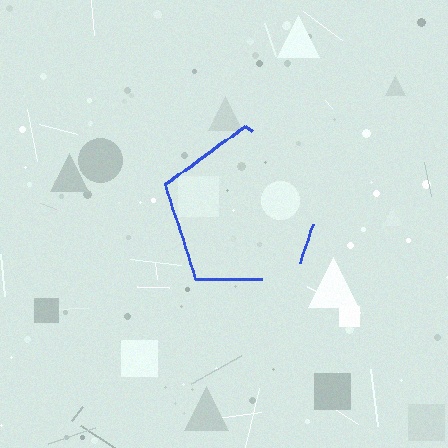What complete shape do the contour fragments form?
The contour fragments form a pentagon.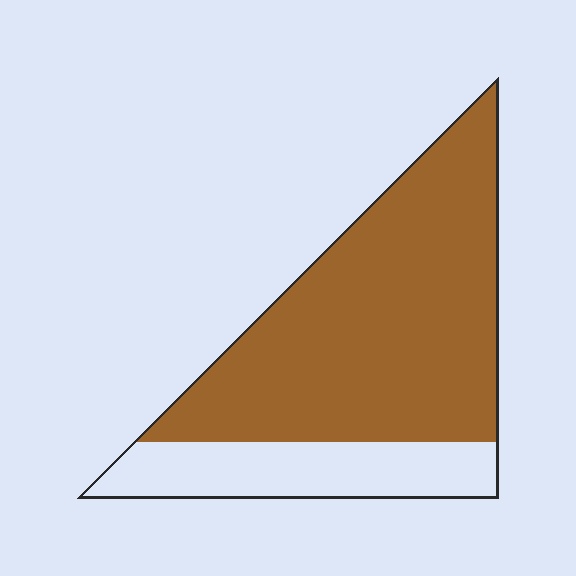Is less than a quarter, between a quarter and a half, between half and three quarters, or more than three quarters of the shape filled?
Between half and three quarters.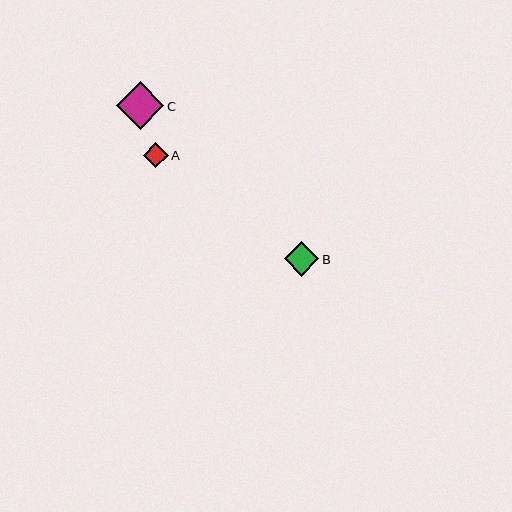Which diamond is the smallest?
Diamond A is the smallest with a size of approximately 25 pixels.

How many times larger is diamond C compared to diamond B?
Diamond C is approximately 1.4 times the size of diamond B.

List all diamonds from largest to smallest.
From largest to smallest: C, B, A.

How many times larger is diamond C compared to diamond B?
Diamond C is approximately 1.4 times the size of diamond B.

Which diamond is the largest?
Diamond C is the largest with a size of approximately 47 pixels.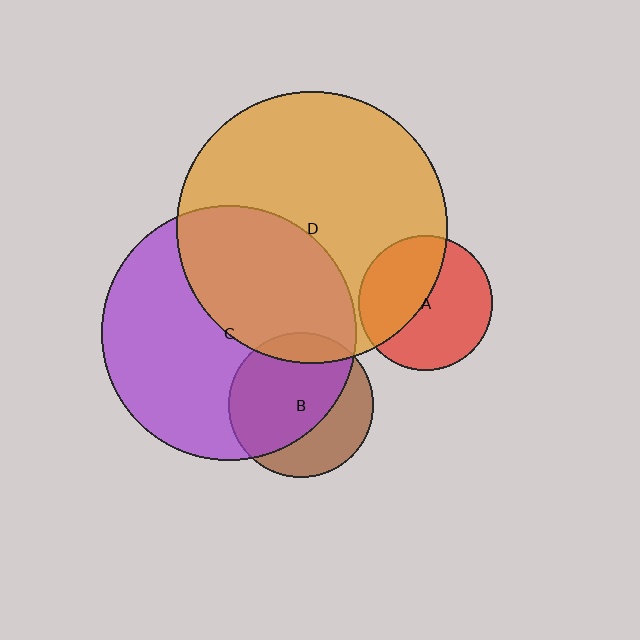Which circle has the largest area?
Circle D (orange).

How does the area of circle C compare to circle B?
Approximately 3.1 times.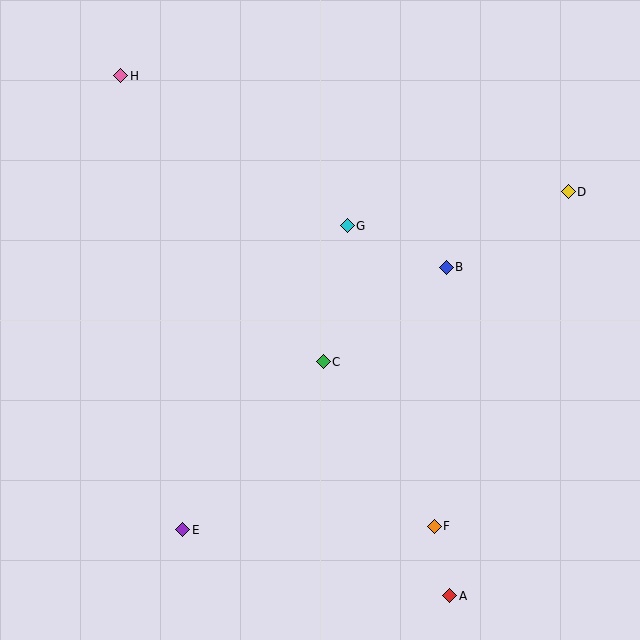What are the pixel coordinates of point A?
Point A is at (450, 596).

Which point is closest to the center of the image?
Point C at (323, 362) is closest to the center.